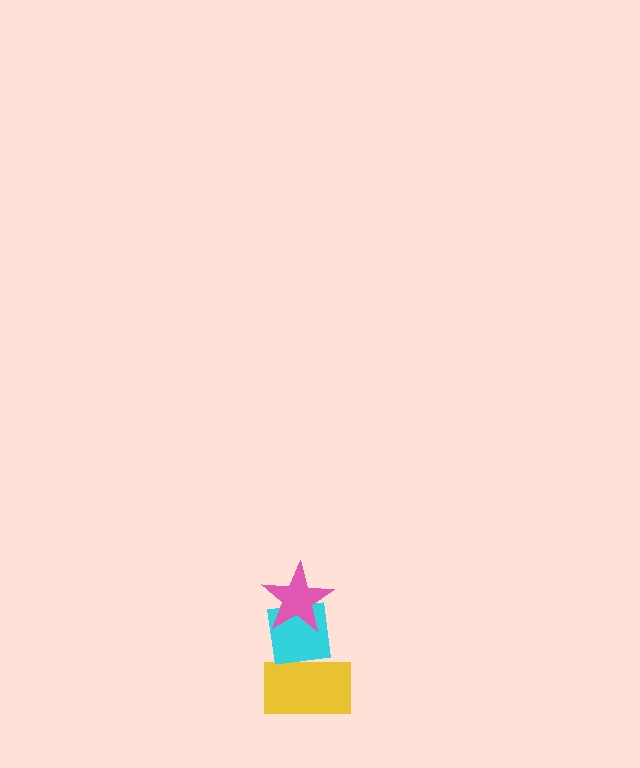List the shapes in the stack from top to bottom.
From top to bottom: the pink star, the cyan square, the yellow rectangle.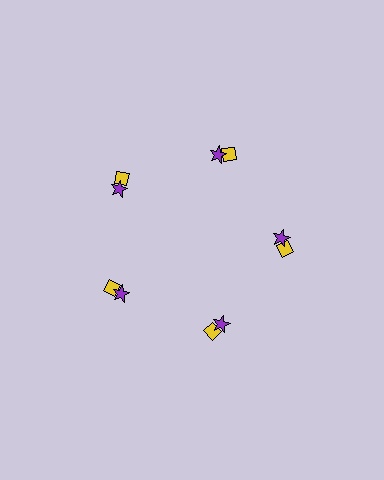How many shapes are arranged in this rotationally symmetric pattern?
There are 10 shapes, arranged in 5 groups of 2.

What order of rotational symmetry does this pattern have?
This pattern has 5-fold rotational symmetry.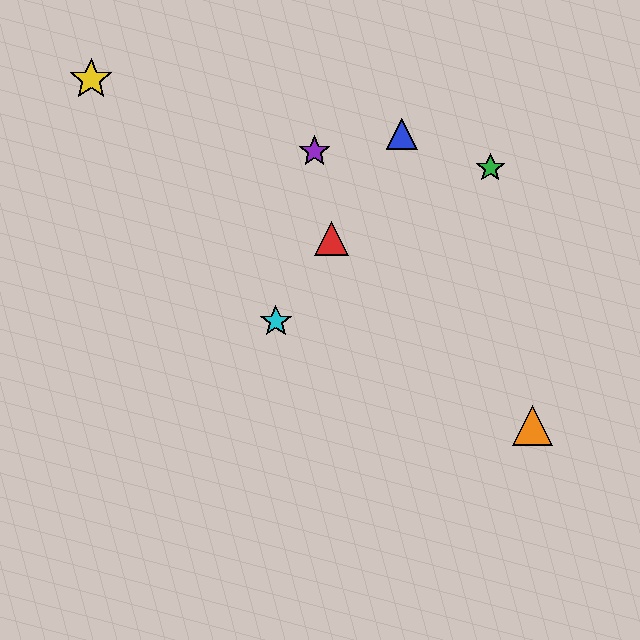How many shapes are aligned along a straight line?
3 shapes (the red triangle, the blue triangle, the cyan star) are aligned along a straight line.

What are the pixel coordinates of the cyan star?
The cyan star is at (276, 321).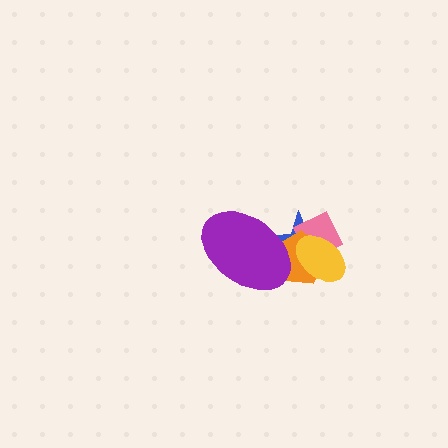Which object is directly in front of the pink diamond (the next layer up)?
The orange pentagon is directly in front of the pink diamond.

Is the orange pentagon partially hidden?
Yes, it is partially covered by another shape.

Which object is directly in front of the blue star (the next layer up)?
The pink diamond is directly in front of the blue star.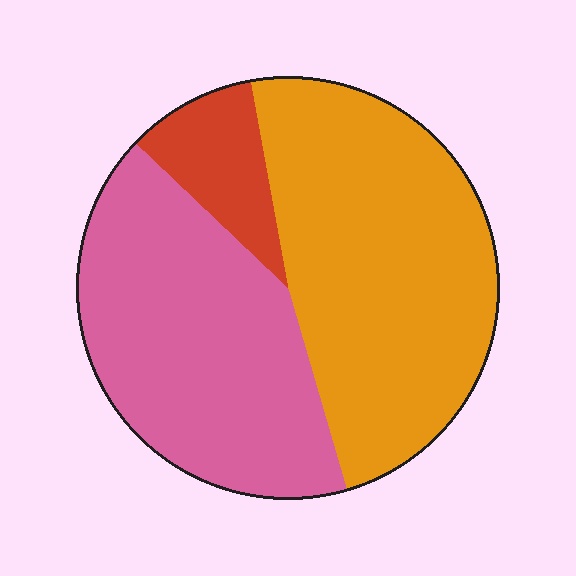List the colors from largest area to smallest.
From largest to smallest: orange, pink, red.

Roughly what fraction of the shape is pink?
Pink takes up about two fifths (2/5) of the shape.